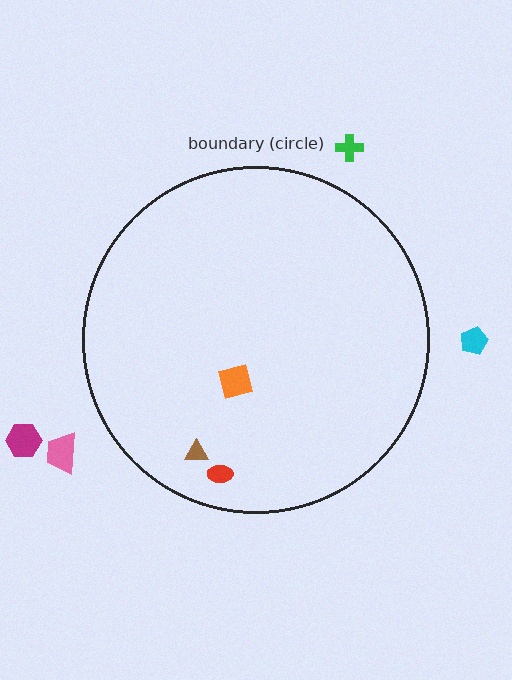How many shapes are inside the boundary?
3 inside, 4 outside.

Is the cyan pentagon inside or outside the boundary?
Outside.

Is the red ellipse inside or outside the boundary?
Inside.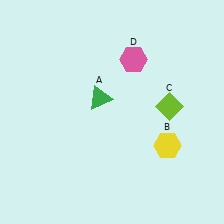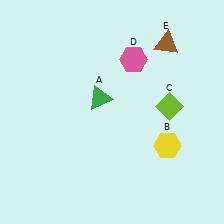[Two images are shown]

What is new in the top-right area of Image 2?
A brown triangle (E) was added in the top-right area of Image 2.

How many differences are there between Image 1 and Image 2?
There is 1 difference between the two images.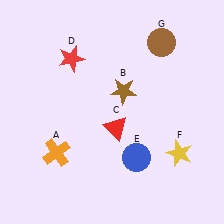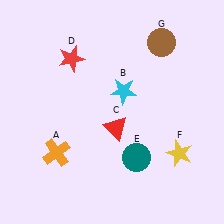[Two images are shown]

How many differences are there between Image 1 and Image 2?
There are 2 differences between the two images.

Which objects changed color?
B changed from brown to cyan. E changed from blue to teal.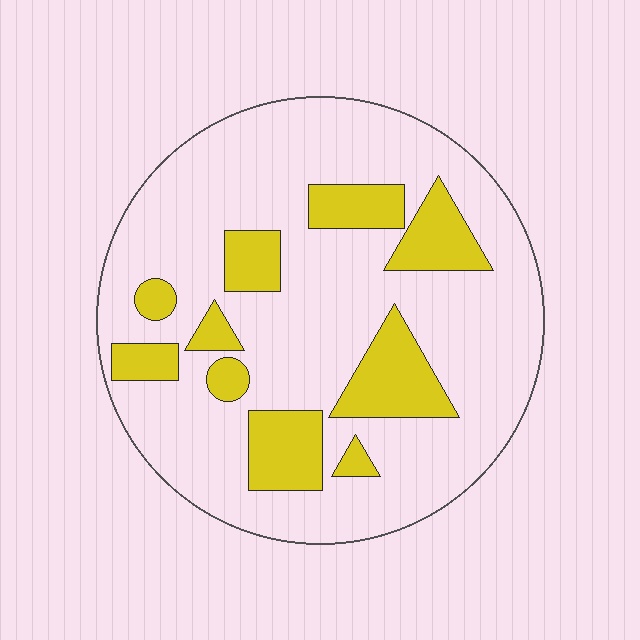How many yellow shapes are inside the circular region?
10.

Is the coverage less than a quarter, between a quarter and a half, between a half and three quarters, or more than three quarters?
Less than a quarter.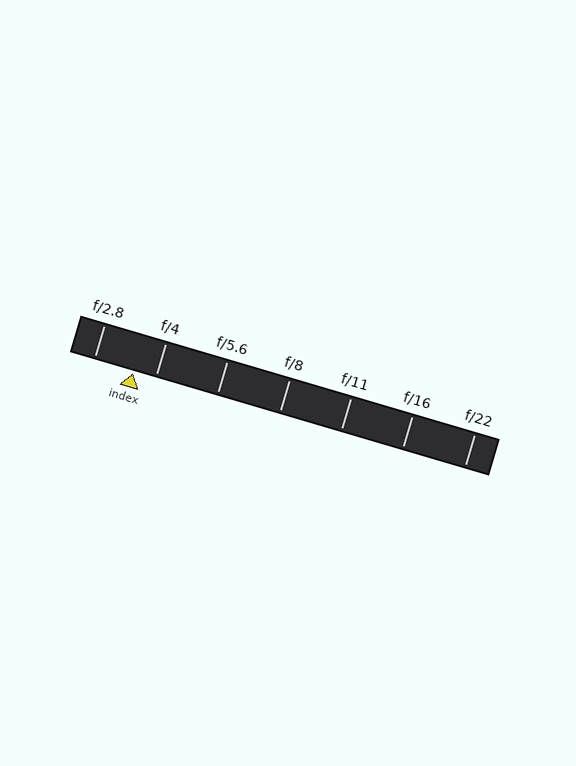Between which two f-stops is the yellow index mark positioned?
The index mark is between f/2.8 and f/4.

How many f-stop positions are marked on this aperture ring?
There are 7 f-stop positions marked.